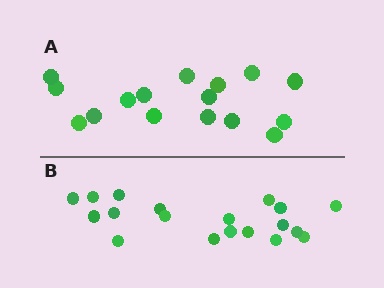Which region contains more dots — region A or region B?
Region B (the bottom region) has more dots.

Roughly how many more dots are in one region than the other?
Region B has just a few more — roughly 2 or 3 more dots than region A.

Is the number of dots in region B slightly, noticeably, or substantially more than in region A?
Region B has only slightly more — the two regions are fairly close. The ratio is roughly 1.2 to 1.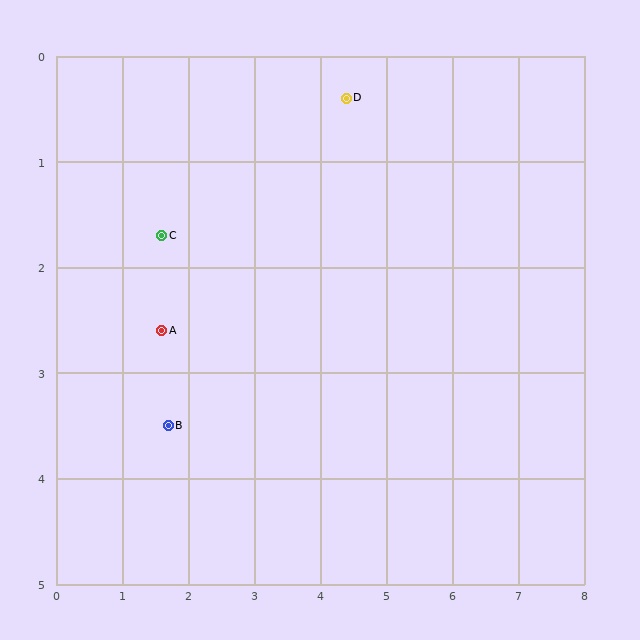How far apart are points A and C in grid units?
Points A and C are about 0.9 grid units apart.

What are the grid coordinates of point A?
Point A is at approximately (1.6, 2.6).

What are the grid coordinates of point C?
Point C is at approximately (1.6, 1.7).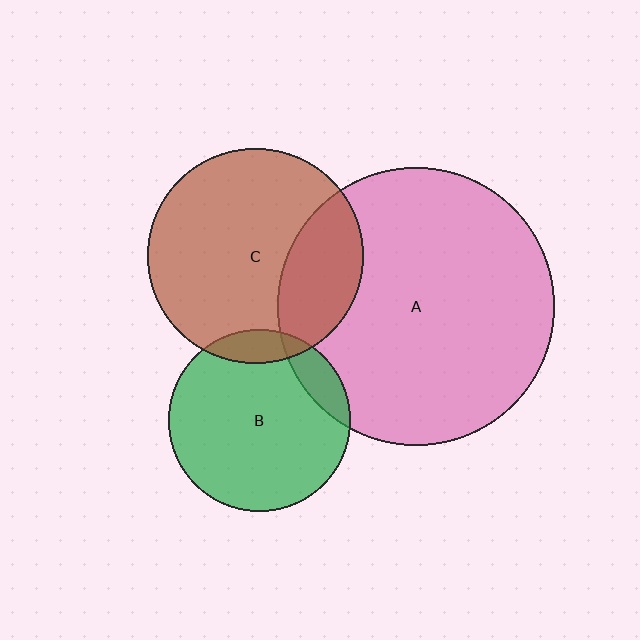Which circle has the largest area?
Circle A (pink).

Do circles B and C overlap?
Yes.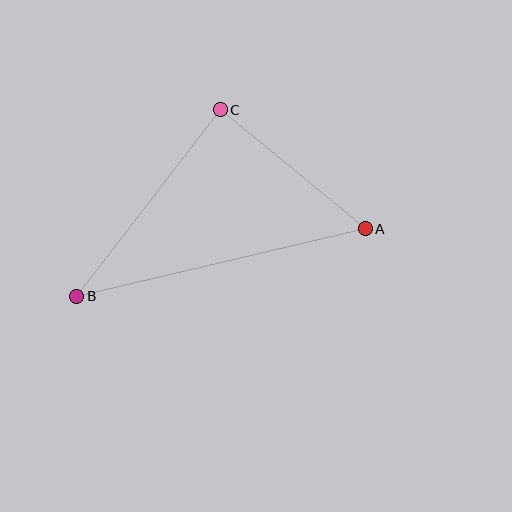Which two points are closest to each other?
Points A and C are closest to each other.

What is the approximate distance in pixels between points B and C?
The distance between B and C is approximately 235 pixels.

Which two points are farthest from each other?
Points A and B are farthest from each other.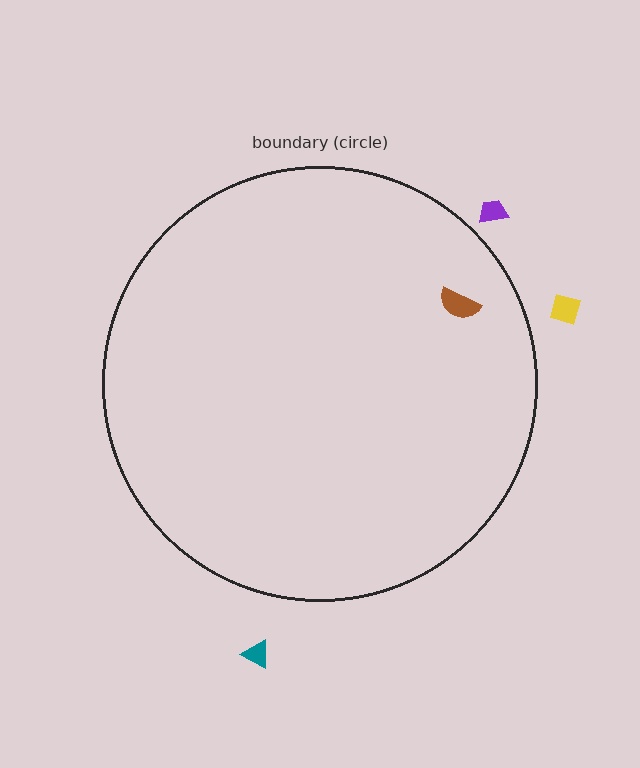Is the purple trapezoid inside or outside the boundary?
Outside.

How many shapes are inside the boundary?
1 inside, 3 outside.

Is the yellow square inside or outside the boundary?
Outside.